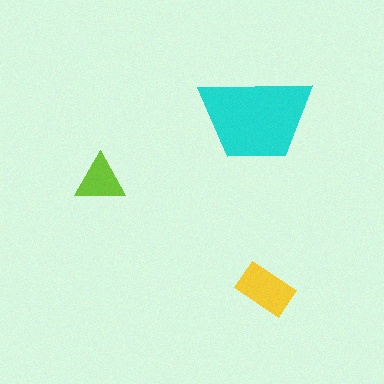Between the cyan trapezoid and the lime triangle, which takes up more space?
The cyan trapezoid.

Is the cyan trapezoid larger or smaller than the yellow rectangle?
Larger.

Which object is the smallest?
The lime triangle.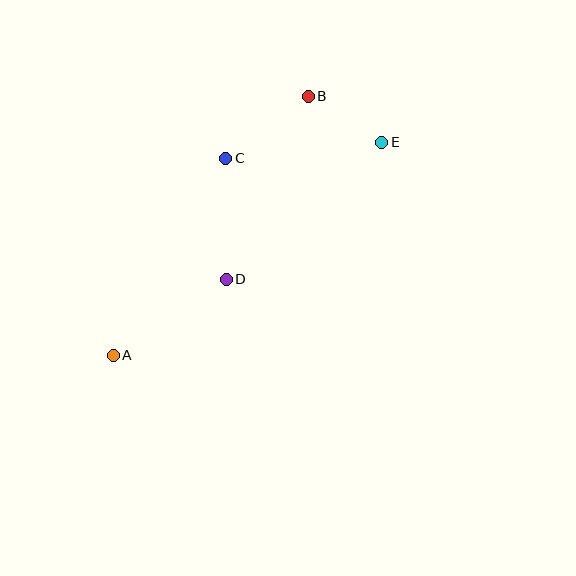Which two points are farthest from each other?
Points A and E are farthest from each other.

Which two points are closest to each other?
Points B and E are closest to each other.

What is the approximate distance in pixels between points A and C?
The distance between A and C is approximately 227 pixels.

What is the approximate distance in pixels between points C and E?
The distance between C and E is approximately 157 pixels.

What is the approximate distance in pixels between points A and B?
The distance between A and B is approximately 324 pixels.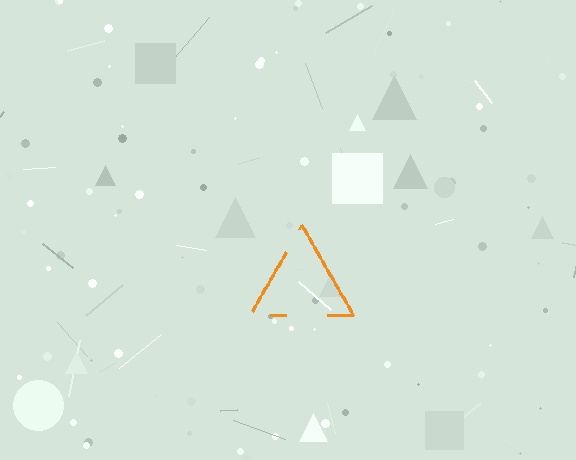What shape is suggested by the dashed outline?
The dashed outline suggests a triangle.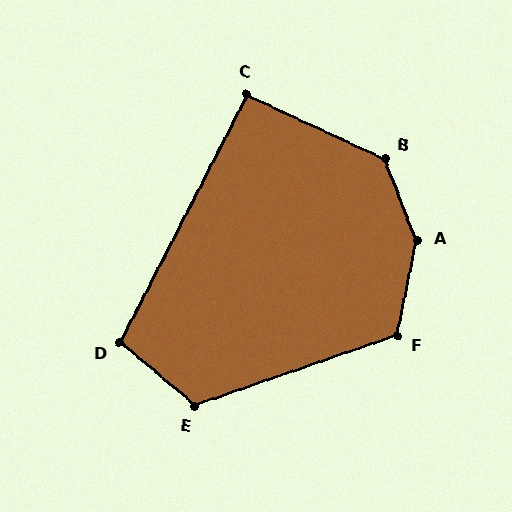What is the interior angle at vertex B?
Approximately 136 degrees (obtuse).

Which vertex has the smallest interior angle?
C, at approximately 92 degrees.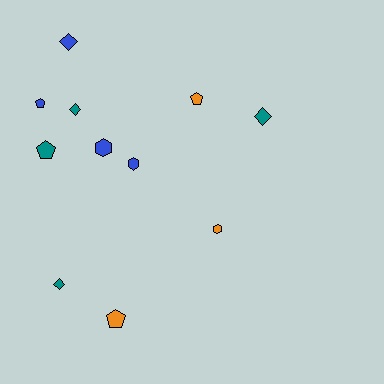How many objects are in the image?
There are 11 objects.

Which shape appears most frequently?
Pentagon, with 4 objects.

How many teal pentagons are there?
There is 1 teal pentagon.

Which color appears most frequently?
Blue, with 4 objects.